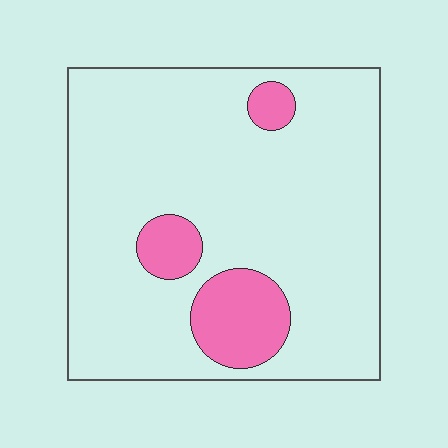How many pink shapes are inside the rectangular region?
3.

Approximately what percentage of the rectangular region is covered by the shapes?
Approximately 15%.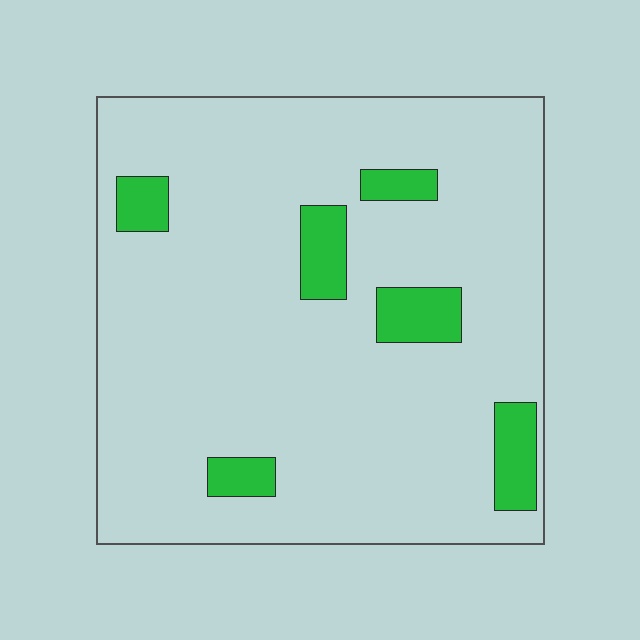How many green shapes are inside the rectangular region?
6.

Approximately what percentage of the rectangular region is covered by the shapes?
Approximately 10%.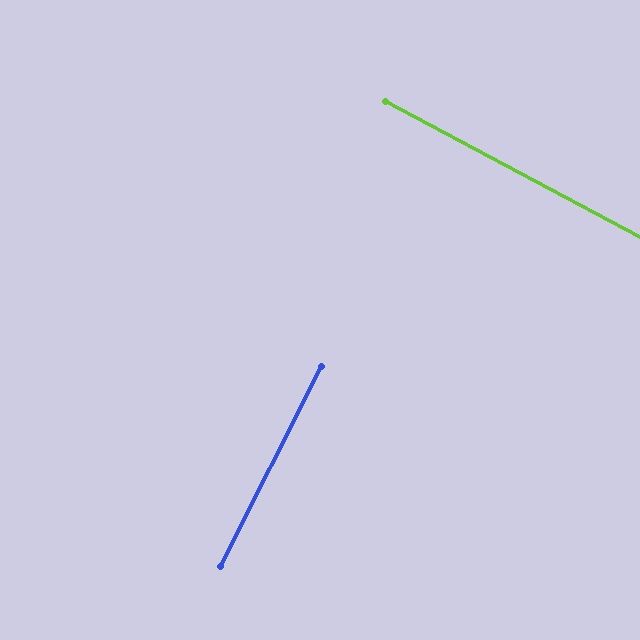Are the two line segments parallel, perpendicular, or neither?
Perpendicular — they meet at approximately 89°.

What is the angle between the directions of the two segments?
Approximately 89 degrees.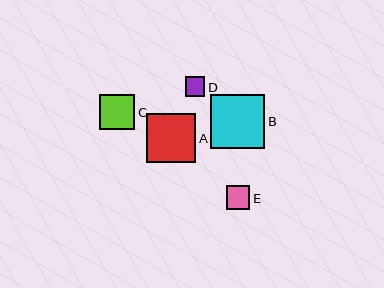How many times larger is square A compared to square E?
Square A is approximately 2.1 times the size of square E.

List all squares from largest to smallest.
From largest to smallest: B, A, C, E, D.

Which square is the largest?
Square B is the largest with a size of approximately 54 pixels.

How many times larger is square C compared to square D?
Square C is approximately 1.8 times the size of square D.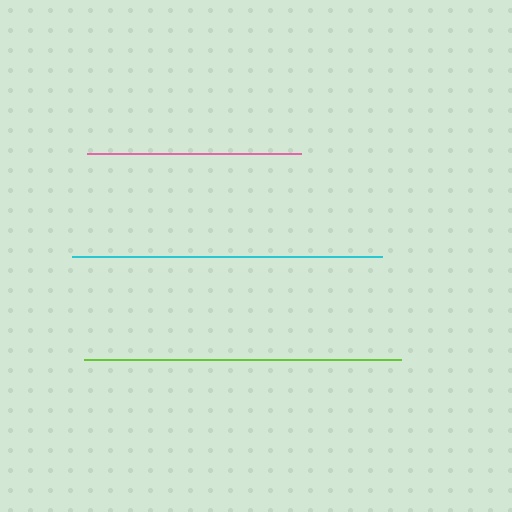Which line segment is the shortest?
The pink line is the shortest at approximately 214 pixels.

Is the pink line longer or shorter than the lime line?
The lime line is longer than the pink line.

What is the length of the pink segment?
The pink segment is approximately 214 pixels long.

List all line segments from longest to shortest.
From longest to shortest: lime, cyan, pink.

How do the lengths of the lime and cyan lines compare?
The lime and cyan lines are approximately the same length.